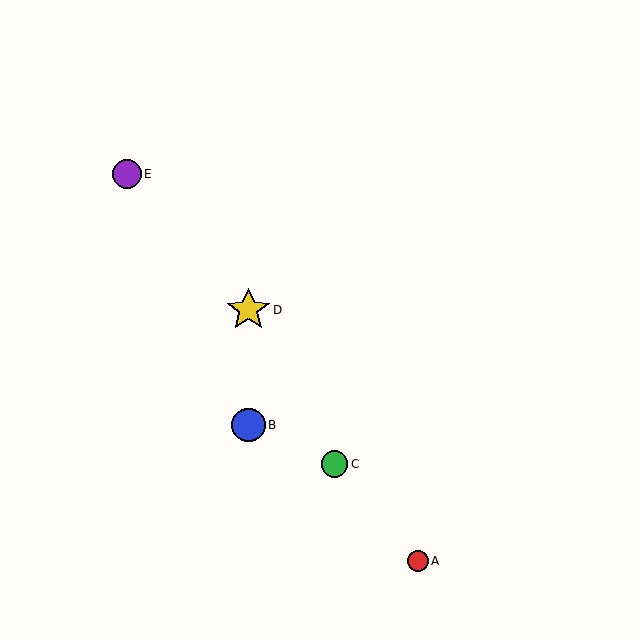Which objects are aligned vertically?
Objects B, D are aligned vertically.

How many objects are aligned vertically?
2 objects (B, D) are aligned vertically.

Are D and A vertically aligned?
No, D is at x≈248 and A is at x≈418.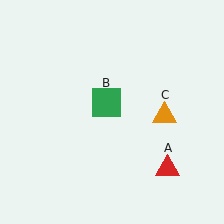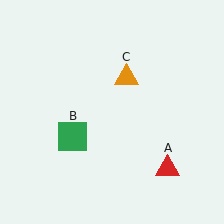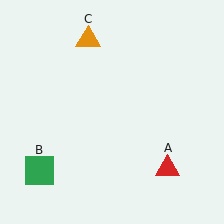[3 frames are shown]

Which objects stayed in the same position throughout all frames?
Red triangle (object A) remained stationary.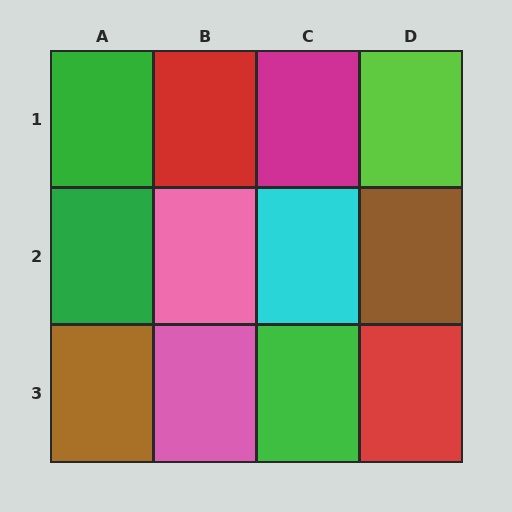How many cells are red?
2 cells are red.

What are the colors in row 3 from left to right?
Brown, pink, green, red.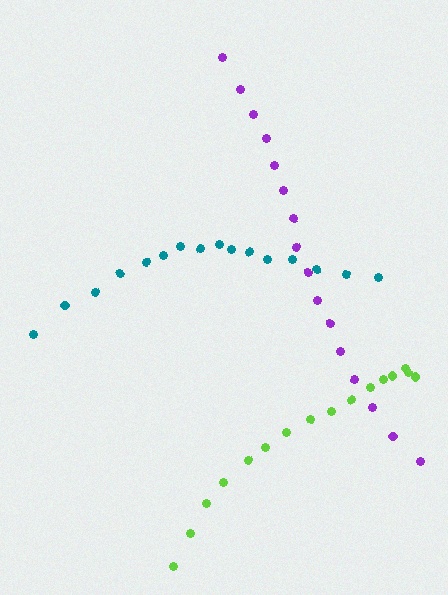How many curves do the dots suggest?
There are 3 distinct paths.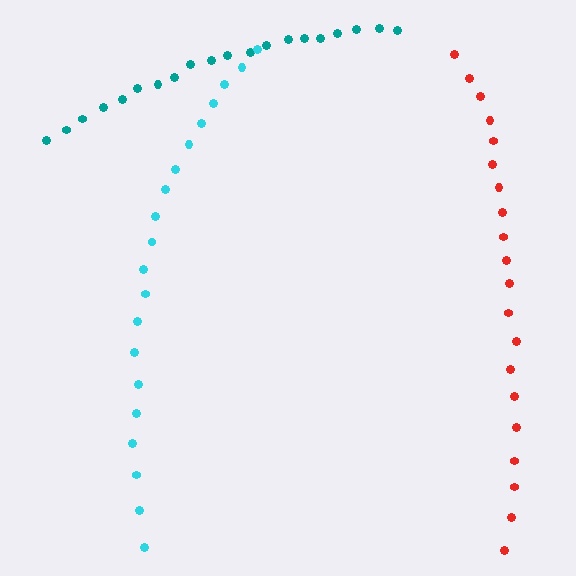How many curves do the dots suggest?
There are 3 distinct paths.